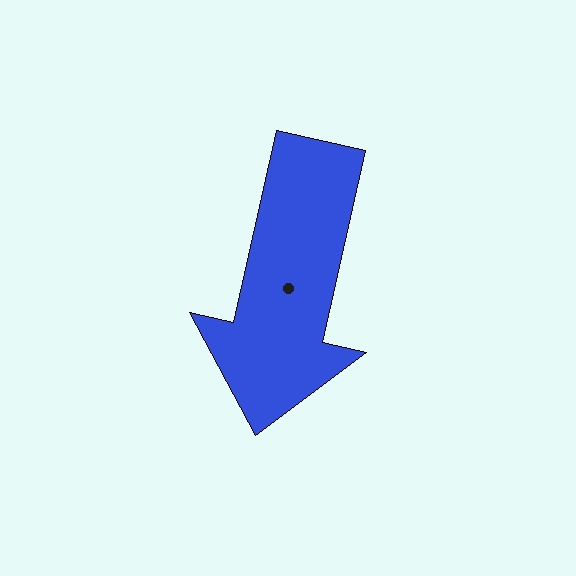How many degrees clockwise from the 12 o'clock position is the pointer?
Approximately 193 degrees.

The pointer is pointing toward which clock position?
Roughly 6 o'clock.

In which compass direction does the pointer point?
South.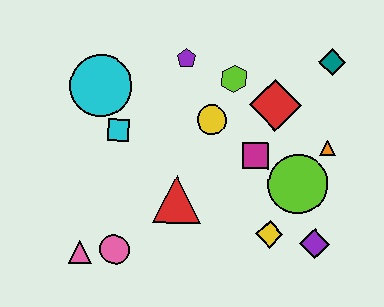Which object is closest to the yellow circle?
The lime hexagon is closest to the yellow circle.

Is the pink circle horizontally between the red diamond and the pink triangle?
Yes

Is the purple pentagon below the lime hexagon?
No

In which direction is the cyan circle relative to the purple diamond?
The cyan circle is to the left of the purple diamond.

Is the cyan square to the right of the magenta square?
No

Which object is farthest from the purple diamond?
The cyan circle is farthest from the purple diamond.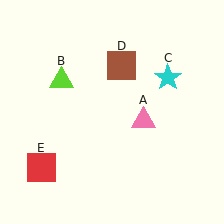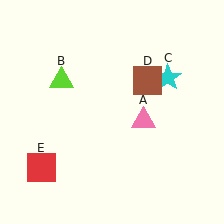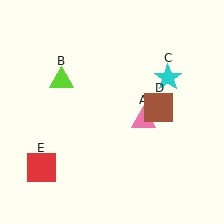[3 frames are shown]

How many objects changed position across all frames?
1 object changed position: brown square (object D).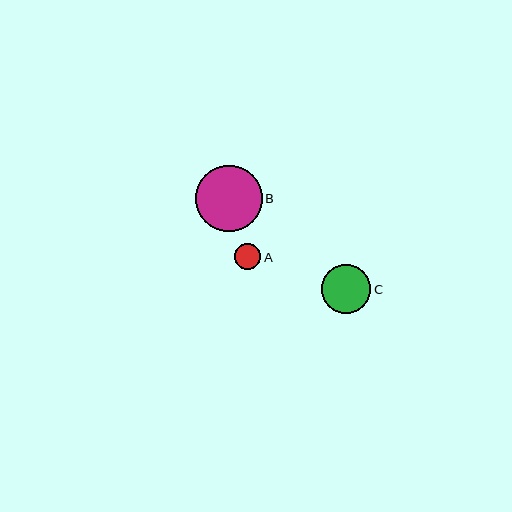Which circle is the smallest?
Circle A is the smallest with a size of approximately 26 pixels.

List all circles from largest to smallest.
From largest to smallest: B, C, A.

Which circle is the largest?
Circle B is the largest with a size of approximately 67 pixels.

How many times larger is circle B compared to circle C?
Circle B is approximately 1.4 times the size of circle C.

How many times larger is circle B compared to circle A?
Circle B is approximately 2.6 times the size of circle A.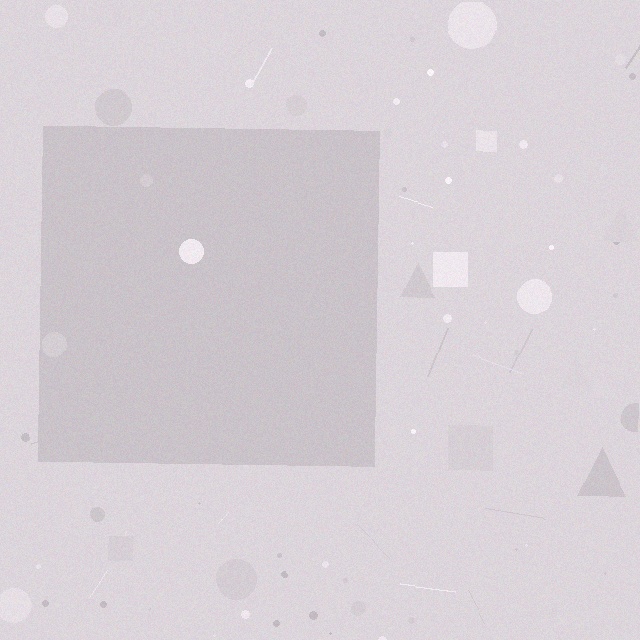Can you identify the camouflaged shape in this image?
The camouflaged shape is a square.